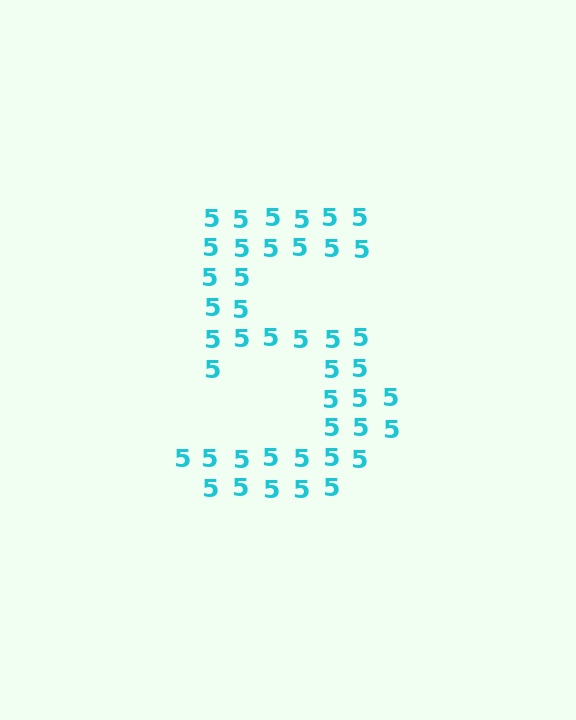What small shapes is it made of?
It is made of small digit 5's.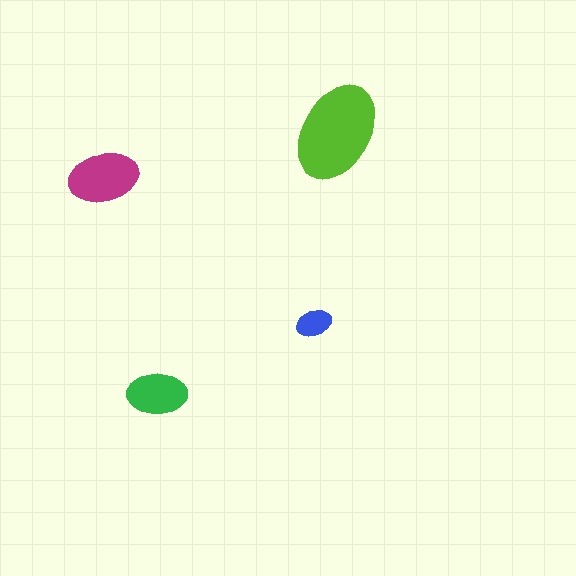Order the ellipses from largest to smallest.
the lime one, the magenta one, the green one, the blue one.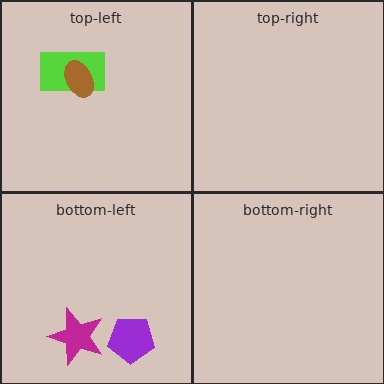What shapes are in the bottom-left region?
The magenta star, the purple pentagon.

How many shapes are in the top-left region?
2.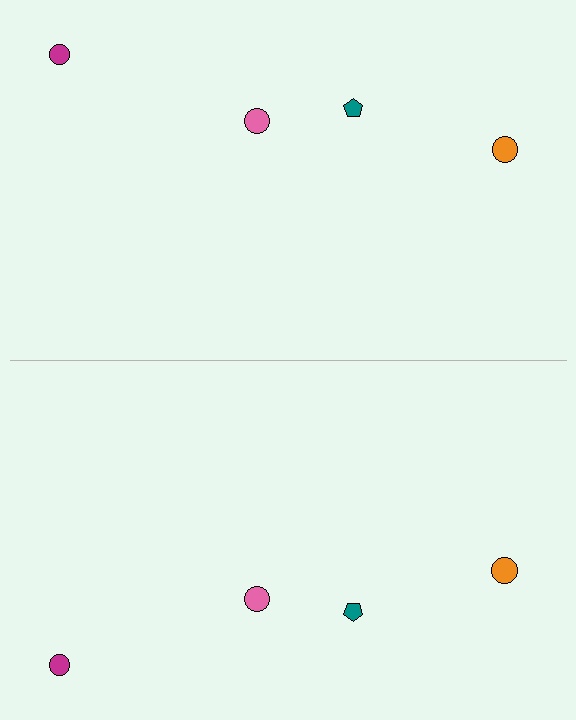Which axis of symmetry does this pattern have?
The pattern has a horizontal axis of symmetry running through the center of the image.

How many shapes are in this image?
There are 8 shapes in this image.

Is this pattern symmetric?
Yes, this pattern has bilateral (reflection) symmetry.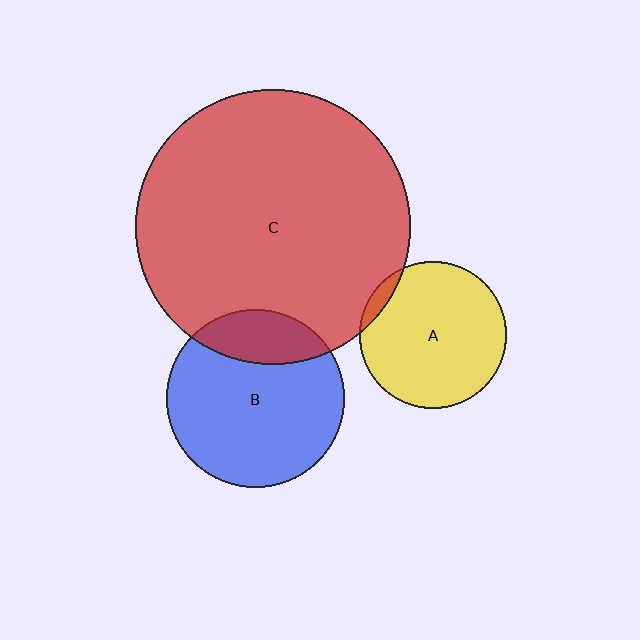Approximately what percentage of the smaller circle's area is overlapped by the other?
Approximately 5%.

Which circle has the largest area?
Circle C (red).